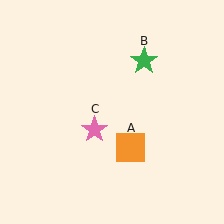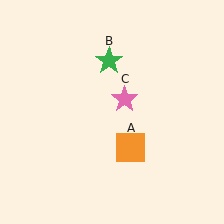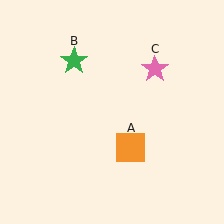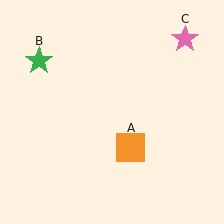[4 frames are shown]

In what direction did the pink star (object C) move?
The pink star (object C) moved up and to the right.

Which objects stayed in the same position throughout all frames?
Orange square (object A) remained stationary.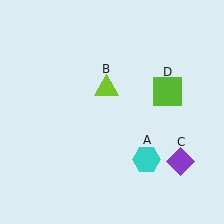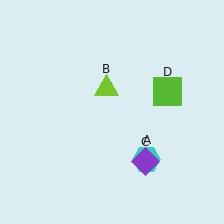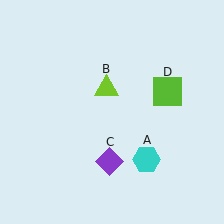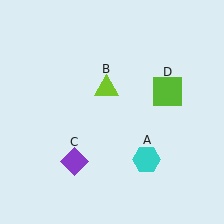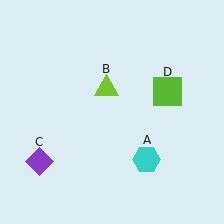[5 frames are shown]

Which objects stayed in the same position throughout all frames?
Cyan hexagon (object A) and lime triangle (object B) and lime square (object D) remained stationary.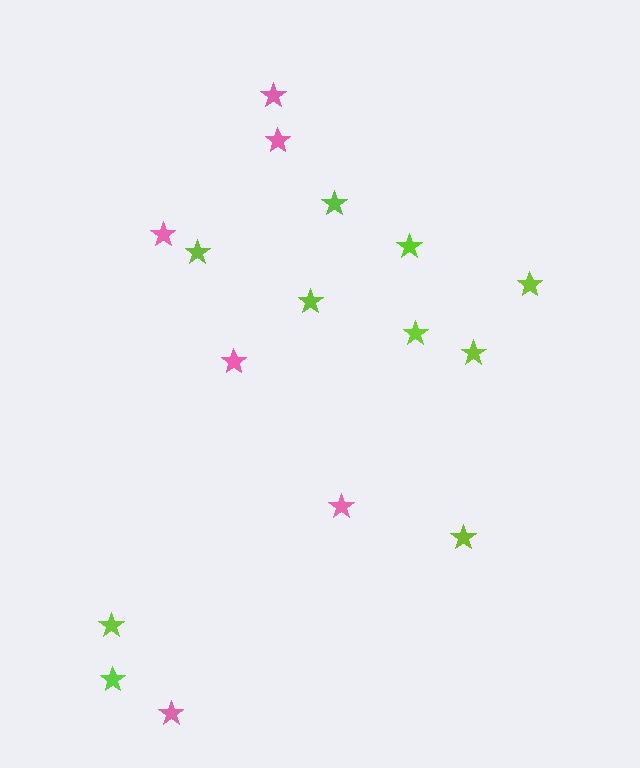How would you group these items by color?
There are 2 groups: one group of lime stars (10) and one group of pink stars (6).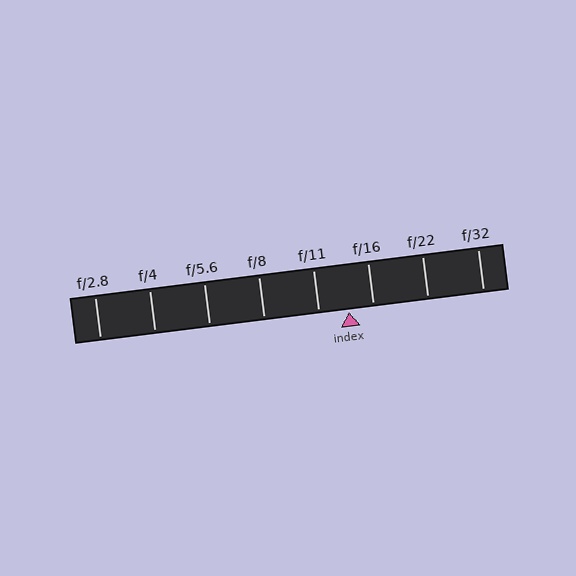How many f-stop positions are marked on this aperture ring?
There are 8 f-stop positions marked.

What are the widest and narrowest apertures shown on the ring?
The widest aperture shown is f/2.8 and the narrowest is f/32.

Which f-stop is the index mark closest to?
The index mark is closest to f/16.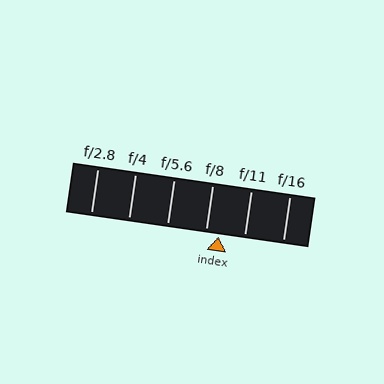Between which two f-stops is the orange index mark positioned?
The index mark is between f/8 and f/11.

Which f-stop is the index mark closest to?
The index mark is closest to f/8.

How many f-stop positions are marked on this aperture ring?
There are 6 f-stop positions marked.